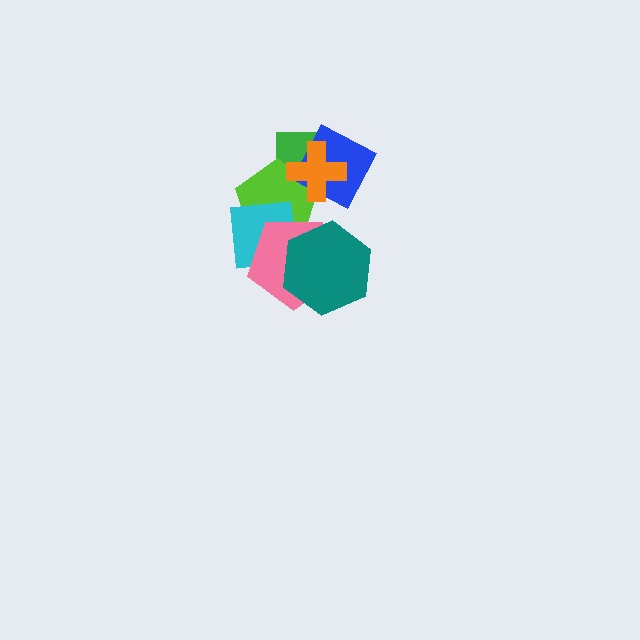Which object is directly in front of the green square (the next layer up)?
The lime pentagon is directly in front of the green square.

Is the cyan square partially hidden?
Yes, it is partially covered by another shape.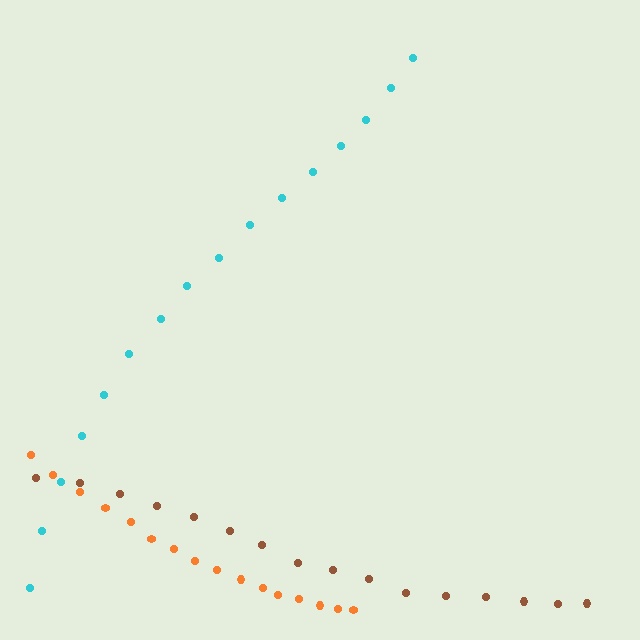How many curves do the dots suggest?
There are 3 distinct paths.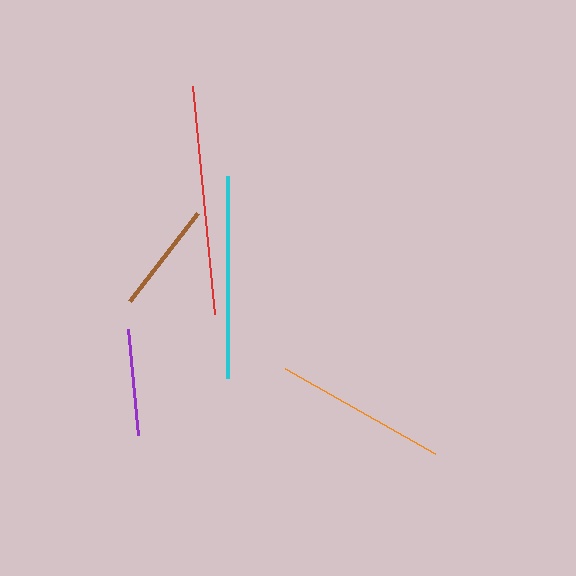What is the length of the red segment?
The red segment is approximately 229 pixels long.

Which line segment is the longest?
The red line is the longest at approximately 229 pixels.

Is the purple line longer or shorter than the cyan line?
The cyan line is longer than the purple line.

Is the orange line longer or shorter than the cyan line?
The cyan line is longer than the orange line.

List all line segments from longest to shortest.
From longest to shortest: red, cyan, orange, brown, purple.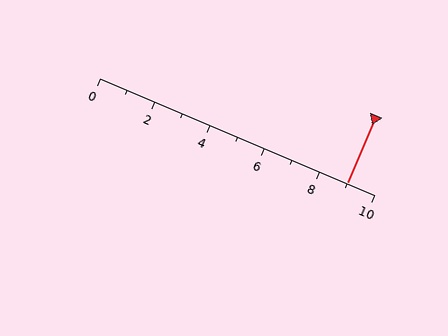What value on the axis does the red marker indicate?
The marker indicates approximately 9.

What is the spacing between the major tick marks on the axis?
The major ticks are spaced 2 apart.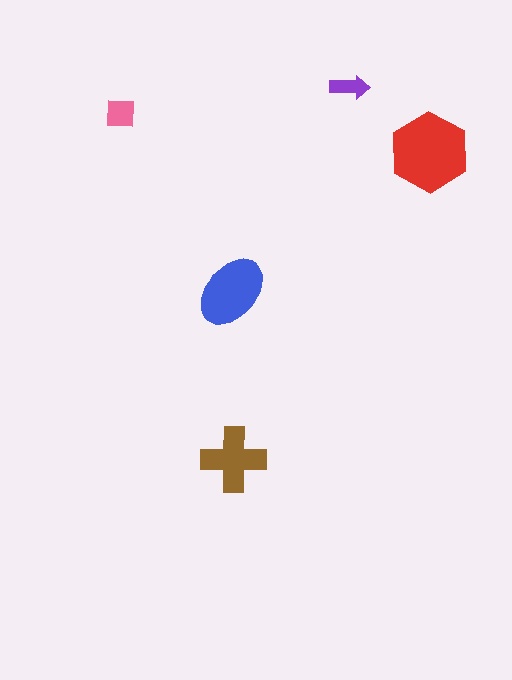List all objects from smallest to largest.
The purple arrow, the pink square, the brown cross, the blue ellipse, the red hexagon.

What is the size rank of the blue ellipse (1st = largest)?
2nd.